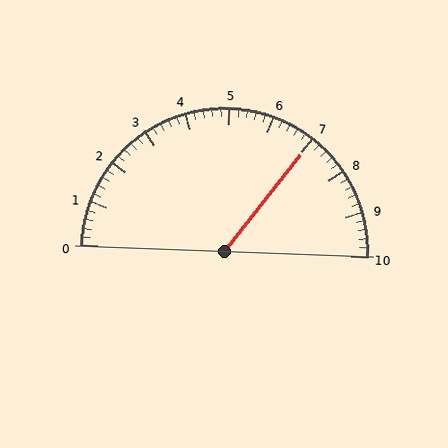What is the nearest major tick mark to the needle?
The nearest major tick mark is 7.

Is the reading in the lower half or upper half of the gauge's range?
The reading is in the upper half of the range (0 to 10).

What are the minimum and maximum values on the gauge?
The gauge ranges from 0 to 10.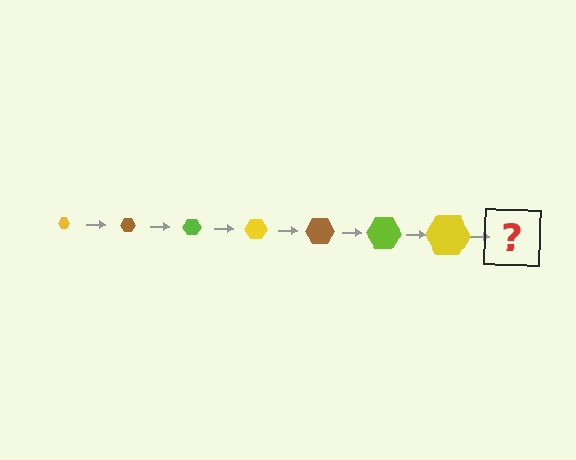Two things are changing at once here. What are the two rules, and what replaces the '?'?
The two rules are that the hexagon grows larger each step and the color cycles through yellow, brown, and lime. The '?' should be a brown hexagon, larger than the previous one.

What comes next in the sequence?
The next element should be a brown hexagon, larger than the previous one.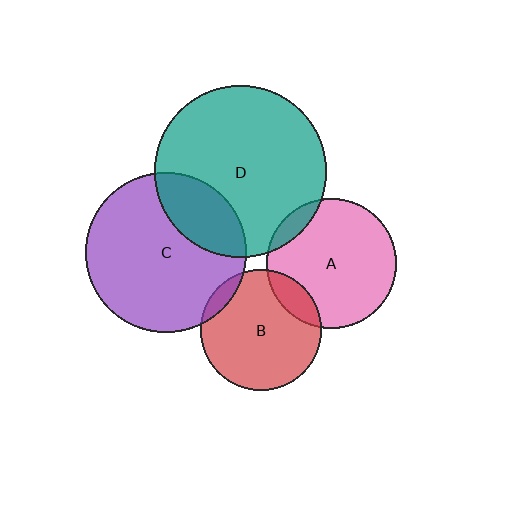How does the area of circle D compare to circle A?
Approximately 1.8 times.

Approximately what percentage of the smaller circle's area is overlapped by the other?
Approximately 15%.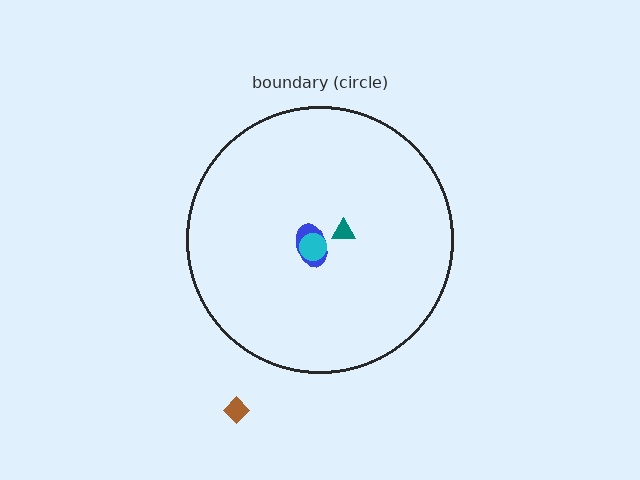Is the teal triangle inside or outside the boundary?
Inside.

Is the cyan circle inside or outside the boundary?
Inside.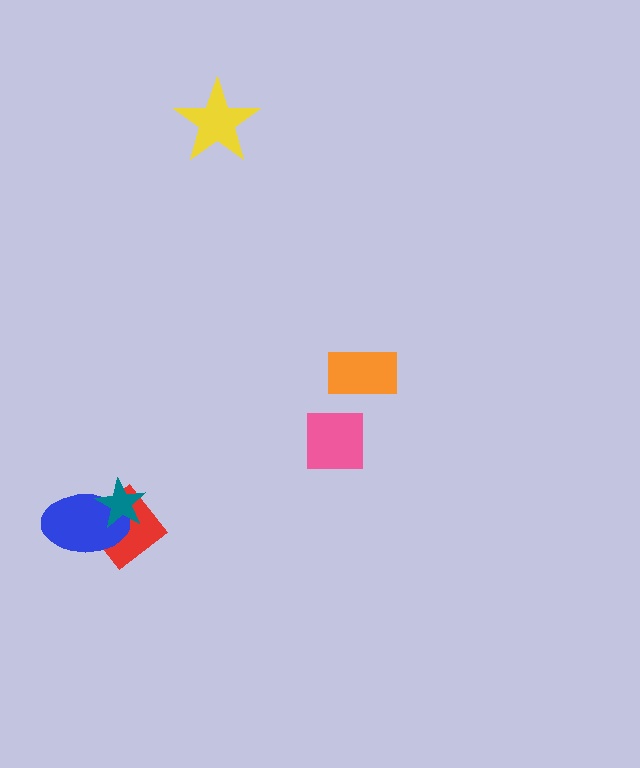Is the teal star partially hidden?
No, no other shape covers it.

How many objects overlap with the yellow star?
0 objects overlap with the yellow star.